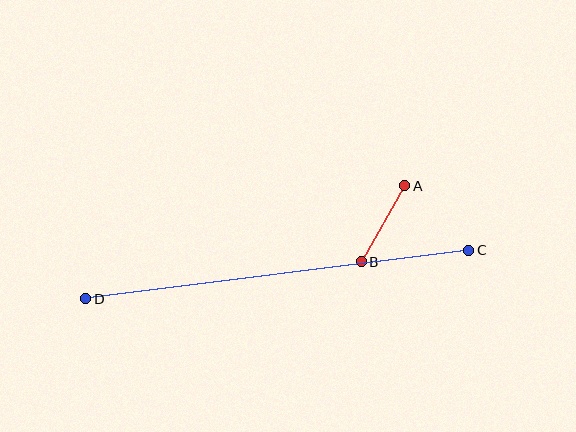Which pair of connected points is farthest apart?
Points C and D are farthest apart.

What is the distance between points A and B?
The distance is approximately 87 pixels.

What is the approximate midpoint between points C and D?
The midpoint is at approximately (277, 274) pixels.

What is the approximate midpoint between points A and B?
The midpoint is at approximately (383, 224) pixels.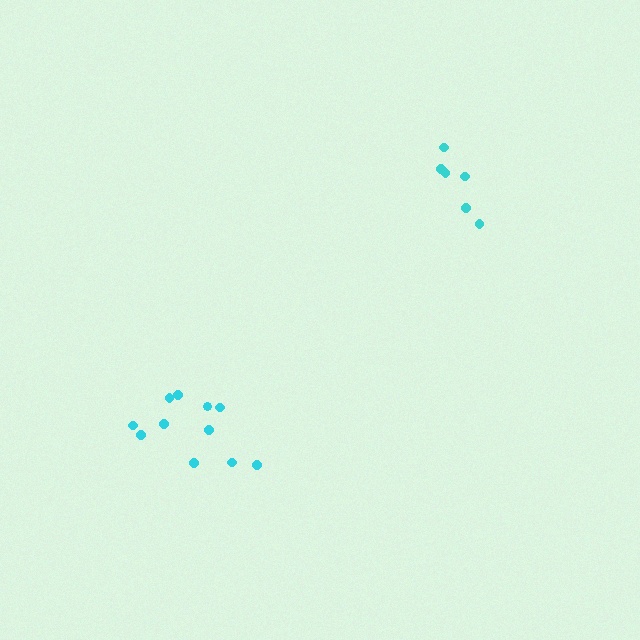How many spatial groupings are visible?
There are 2 spatial groupings.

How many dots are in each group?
Group 1: 11 dots, Group 2: 6 dots (17 total).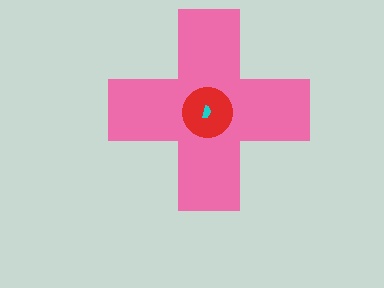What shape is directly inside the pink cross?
The red circle.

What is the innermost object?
The cyan semicircle.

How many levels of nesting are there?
3.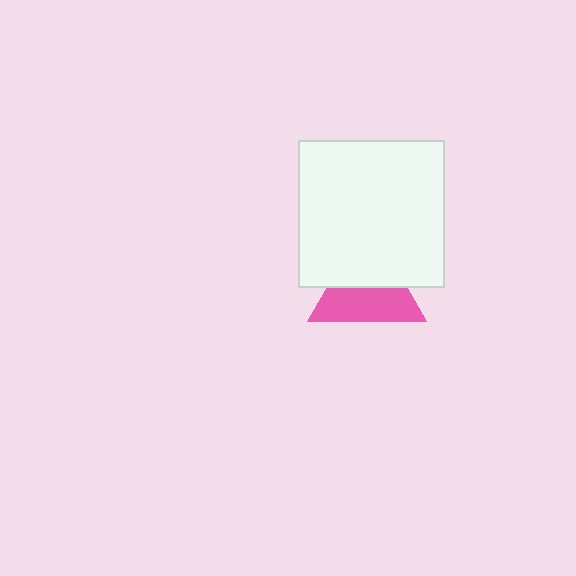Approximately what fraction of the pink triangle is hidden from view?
Roughly 45% of the pink triangle is hidden behind the white square.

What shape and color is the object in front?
The object in front is a white square.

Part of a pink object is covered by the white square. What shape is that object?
It is a triangle.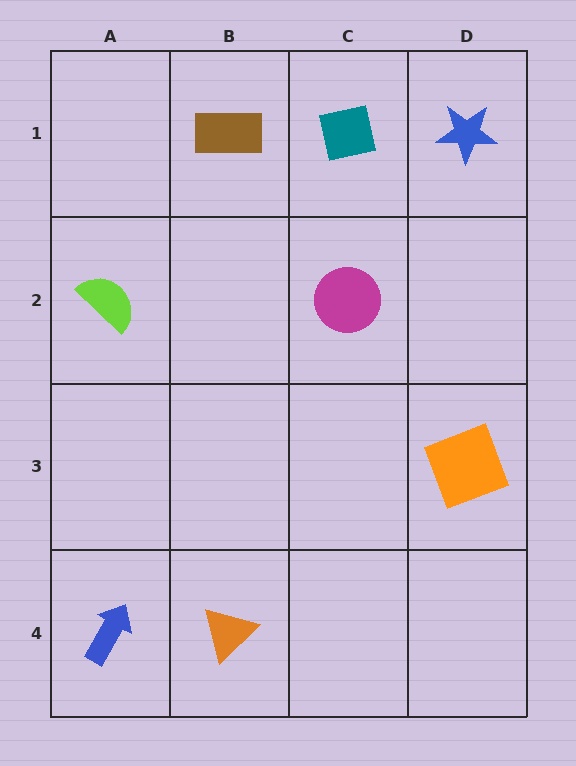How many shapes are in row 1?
3 shapes.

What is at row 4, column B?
An orange triangle.